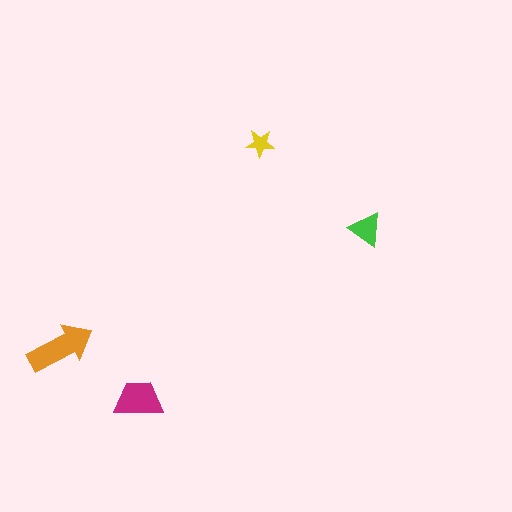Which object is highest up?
The yellow star is topmost.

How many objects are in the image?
There are 4 objects in the image.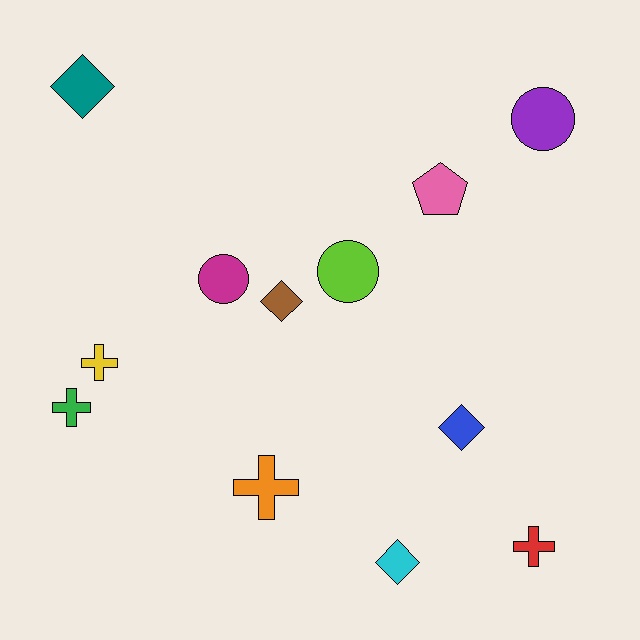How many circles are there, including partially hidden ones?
There are 3 circles.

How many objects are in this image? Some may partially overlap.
There are 12 objects.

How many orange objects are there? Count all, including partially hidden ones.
There is 1 orange object.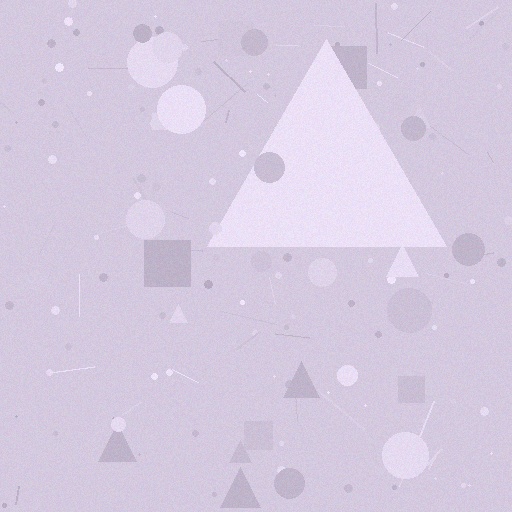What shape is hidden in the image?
A triangle is hidden in the image.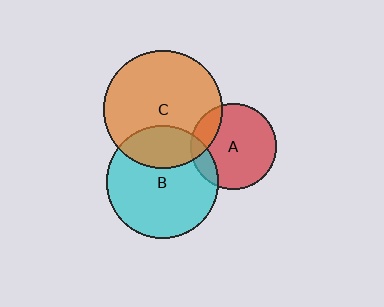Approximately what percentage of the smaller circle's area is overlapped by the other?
Approximately 15%.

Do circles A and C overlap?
Yes.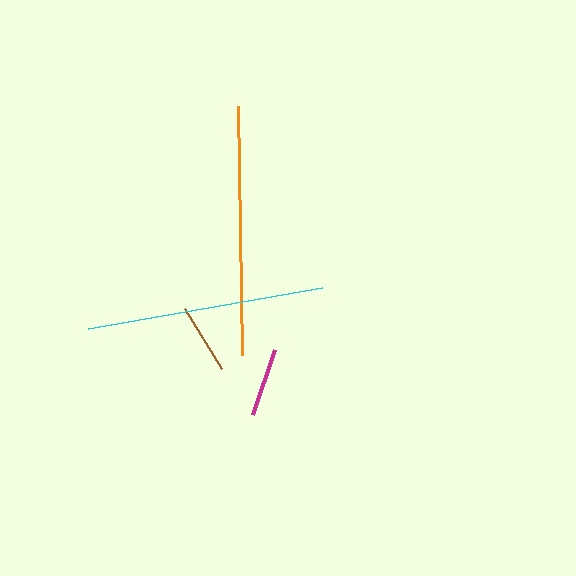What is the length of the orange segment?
The orange segment is approximately 250 pixels long.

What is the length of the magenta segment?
The magenta segment is approximately 69 pixels long.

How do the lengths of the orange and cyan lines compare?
The orange and cyan lines are approximately the same length.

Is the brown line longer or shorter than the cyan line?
The cyan line is longer than the brown line.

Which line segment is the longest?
The orange line is the longest at approximately 250 pixels.